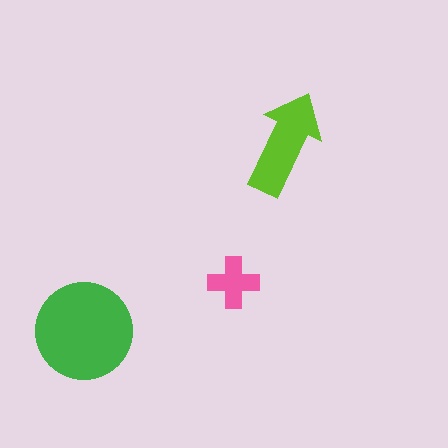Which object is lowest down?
The green circle is bottommost.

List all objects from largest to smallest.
The green circle, the lime arrow, the pink cross.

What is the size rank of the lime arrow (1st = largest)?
2nd.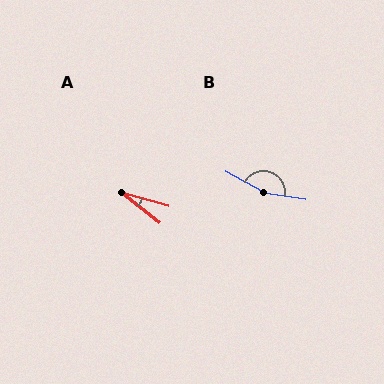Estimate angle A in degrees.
Approximately 22 degrees.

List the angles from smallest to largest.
A (22°), B (161°).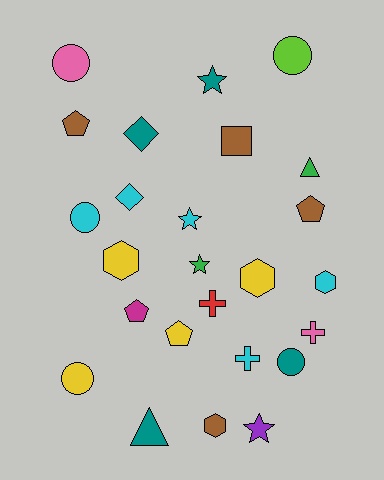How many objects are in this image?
There are 25 objects.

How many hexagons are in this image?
There are 4 hexagons.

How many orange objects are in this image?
There are no orange objects.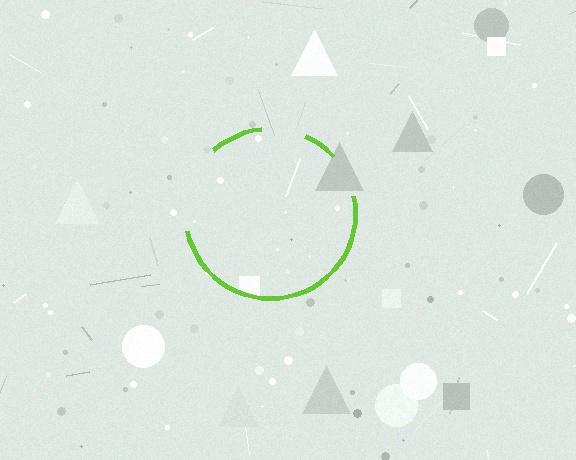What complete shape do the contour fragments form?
The contour fragments form a circle.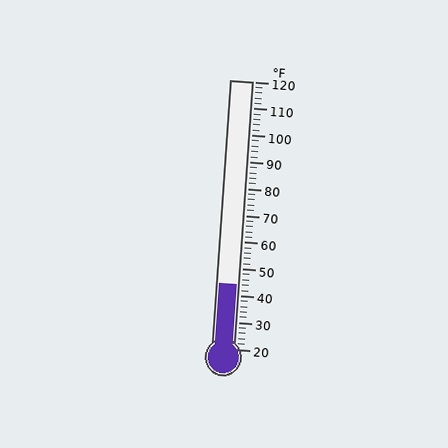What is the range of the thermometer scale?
The thermometer scale ranges from 20°F to 120°F.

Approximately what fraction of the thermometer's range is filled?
The thermometer is filled to approximately 25% of its range.